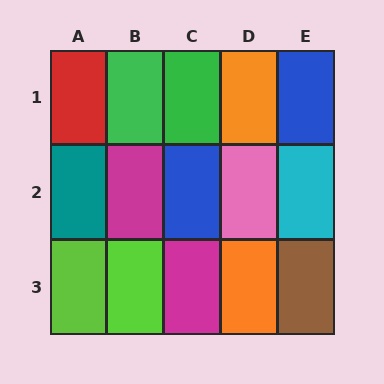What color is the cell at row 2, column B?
Magenta.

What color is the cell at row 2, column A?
Teal.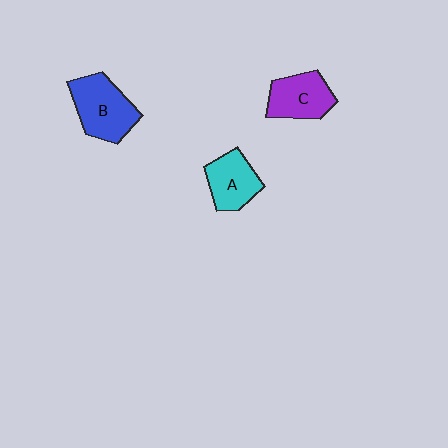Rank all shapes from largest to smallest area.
From largest to smallest: B (blue), C (purple), A (cyan).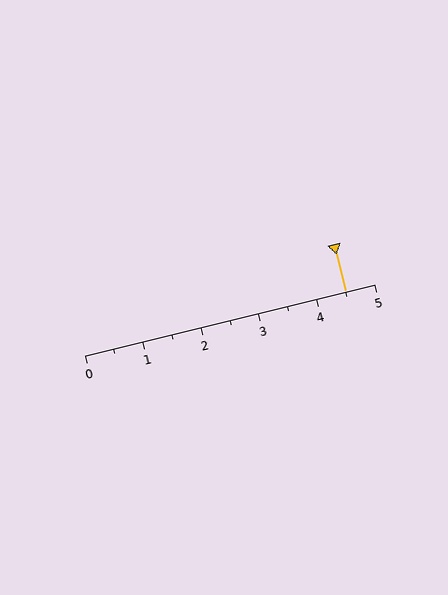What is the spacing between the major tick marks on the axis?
The major ticks are spaced 1 apart.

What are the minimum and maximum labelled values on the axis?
The axis runs from 0 to 5.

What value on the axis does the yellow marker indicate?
The marker indicates approximately 4.5.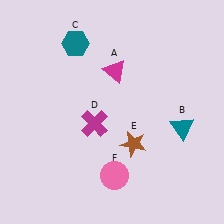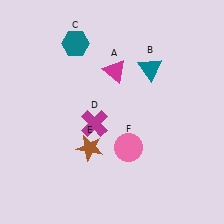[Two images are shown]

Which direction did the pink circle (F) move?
The pink circle (F) moved up.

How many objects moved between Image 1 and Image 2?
3 objects moved between the two images.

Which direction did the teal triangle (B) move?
The teal triangle (B) moved up.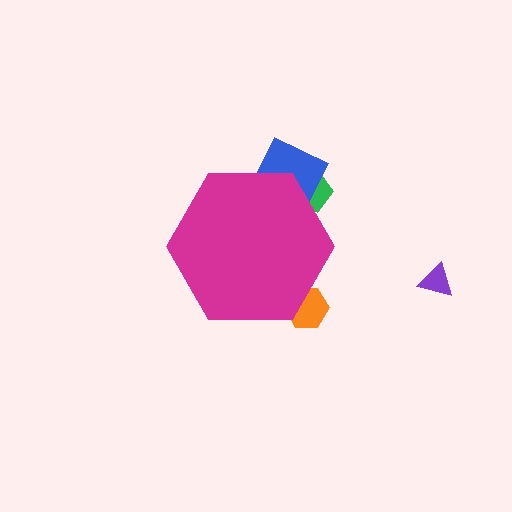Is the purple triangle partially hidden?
No, the purple triangle is fully visible.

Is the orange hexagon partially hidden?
Yes, the orange hexagon is partially hidden behind the magenta hexagon.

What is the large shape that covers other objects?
A magenta hexagon.